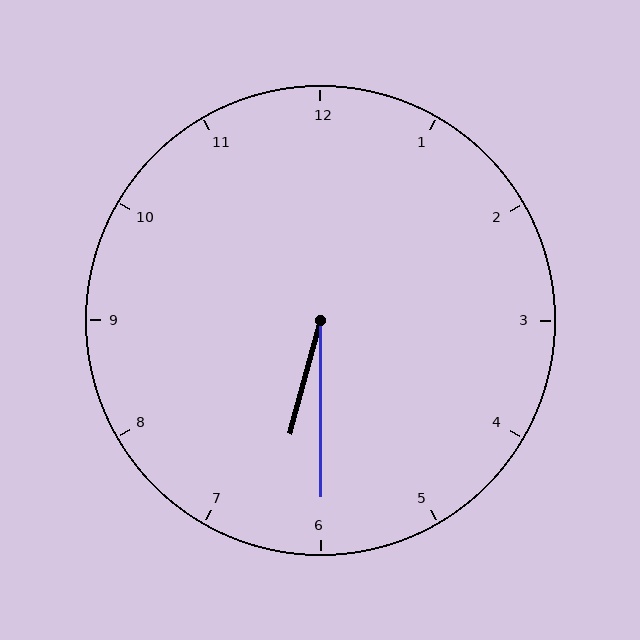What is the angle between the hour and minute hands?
Approximately 15 degrees.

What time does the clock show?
6:30.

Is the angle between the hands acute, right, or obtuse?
It is acute.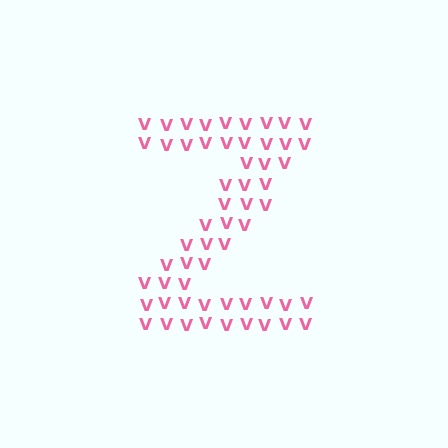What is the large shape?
The large shape is the letter Z.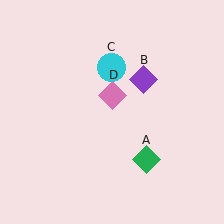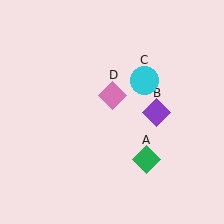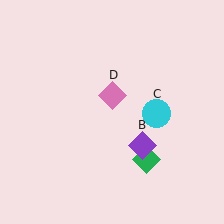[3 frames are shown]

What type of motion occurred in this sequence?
The purple diamond (object B), cyan circle (object C) rotated clockwise around the center of the scene.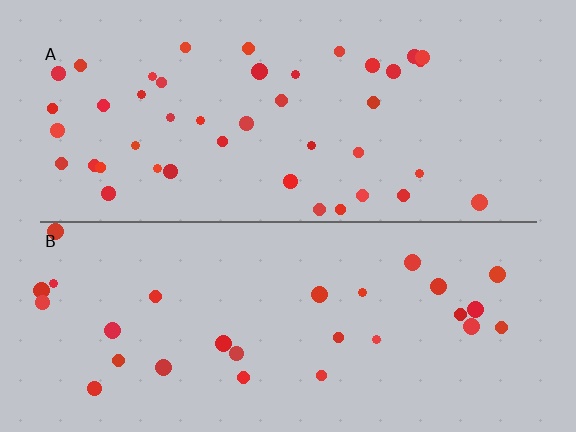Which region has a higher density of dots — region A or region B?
A (the top).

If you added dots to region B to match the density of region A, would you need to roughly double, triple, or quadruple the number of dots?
Approximately double.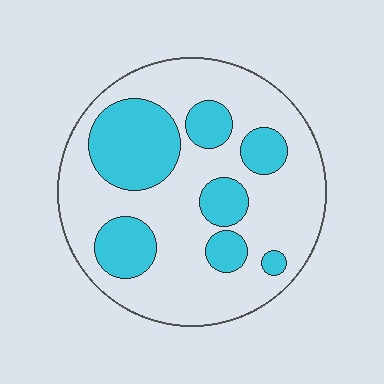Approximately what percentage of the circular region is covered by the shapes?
Approximately 30%.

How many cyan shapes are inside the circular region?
7.